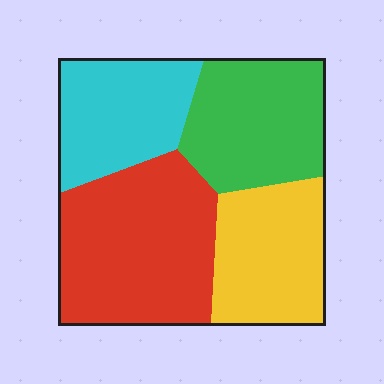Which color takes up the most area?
Red, at roughly 35%.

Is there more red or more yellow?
Red.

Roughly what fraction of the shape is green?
Green takes up less than a quarter of the shape.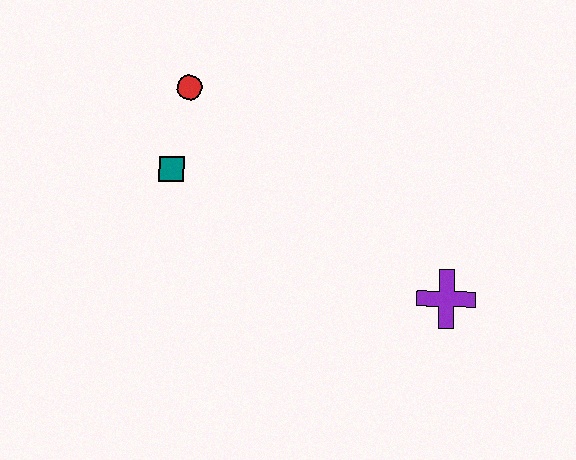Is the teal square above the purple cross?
Yes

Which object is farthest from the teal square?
The purple cross is farthest from the teal square.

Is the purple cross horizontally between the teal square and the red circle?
No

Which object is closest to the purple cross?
The teal square is closest to the purple cross.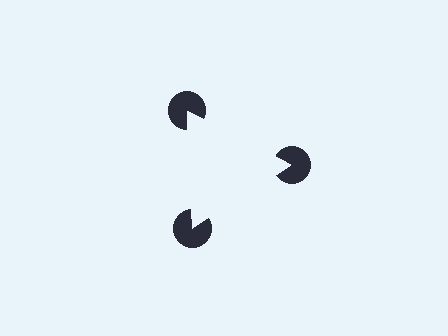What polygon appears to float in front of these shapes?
An illusory triangle — its edges are inferred from the aligned wedge cuts in the pac-man discs, not physically drawn.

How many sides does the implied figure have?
3 sides.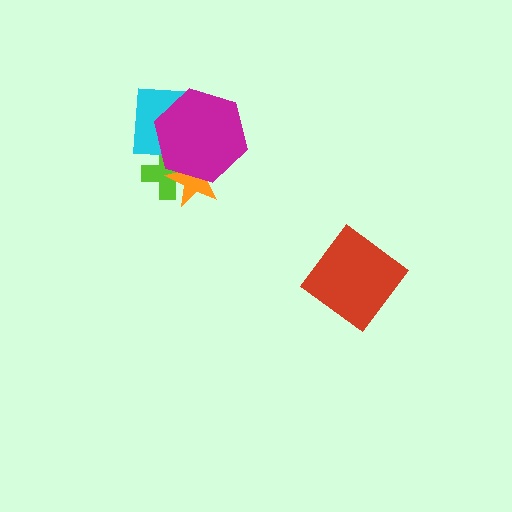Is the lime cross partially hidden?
Yes, it is partially covered by another shape.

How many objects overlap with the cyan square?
3 objects overlap with the cyan square.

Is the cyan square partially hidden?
Yes, it is partially covered by another shape.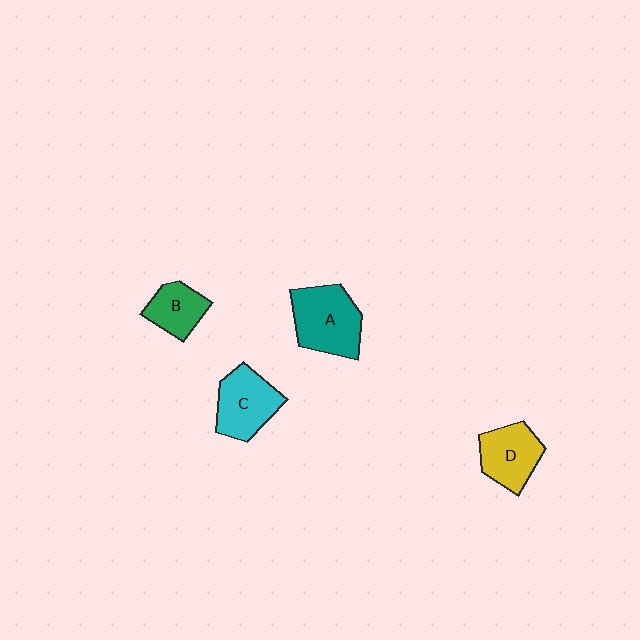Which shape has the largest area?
Shape A (teal).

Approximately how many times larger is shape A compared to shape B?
Approximately 1.7 times.